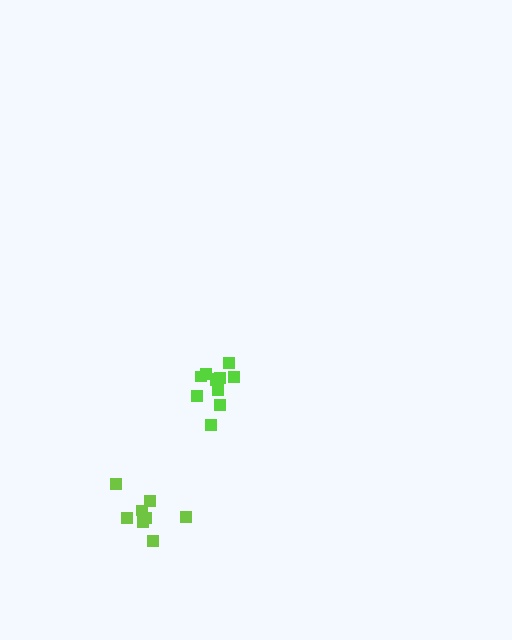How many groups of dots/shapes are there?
There are 2 groups.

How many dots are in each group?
Group 1: 11 dots, Group 2: 8 dots (19 total).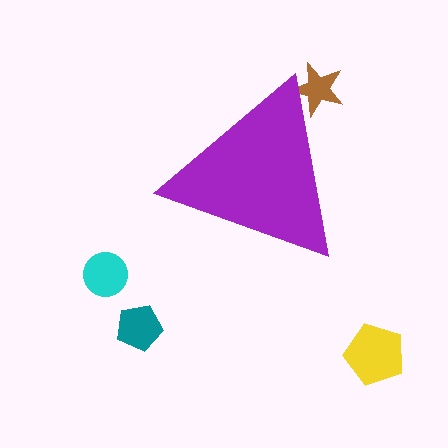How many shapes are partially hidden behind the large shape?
1 shape is partially hidden.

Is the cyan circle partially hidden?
No, the cyan circle is fully visible.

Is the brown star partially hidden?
Yes, the brown star is partially hidden behind the purple triangle.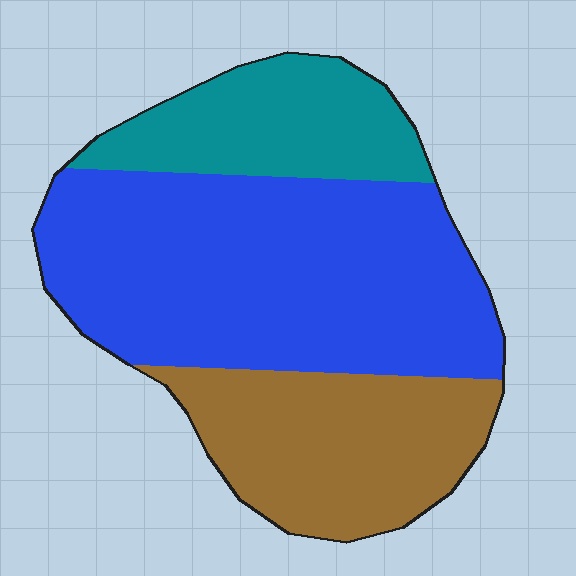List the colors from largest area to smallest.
From largest to smallest: blue, brown, teal.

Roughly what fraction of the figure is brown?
Brown takes up between a quarter and a half of the figure.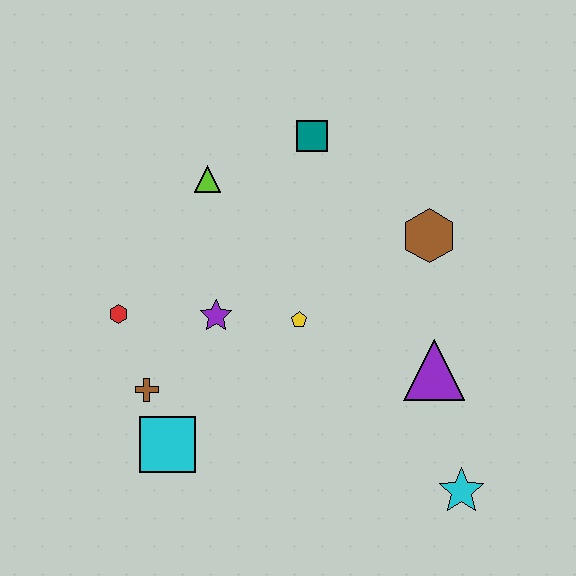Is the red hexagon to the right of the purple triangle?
No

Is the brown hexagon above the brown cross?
Yes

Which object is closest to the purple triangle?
The cyan star is closest to the purple triangle.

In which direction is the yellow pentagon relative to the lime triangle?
The yellow pentagon is below the lime triangle.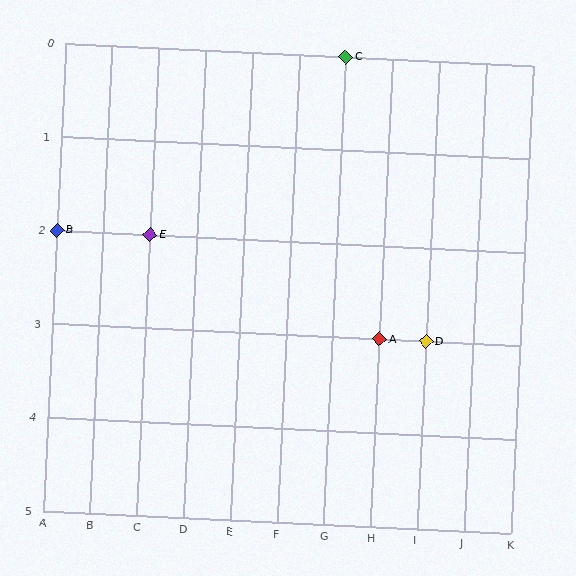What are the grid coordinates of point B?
Point B is at grid coordinates (A, 2).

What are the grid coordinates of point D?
Point D is at grid coordinates (I, 3).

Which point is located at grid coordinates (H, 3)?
Point A is at (H, 3).